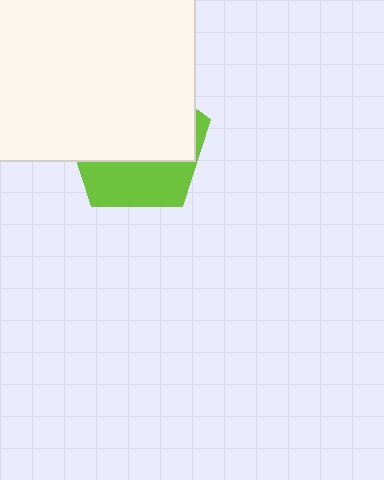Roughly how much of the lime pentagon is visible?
A small part of it is visible (roughly 37%).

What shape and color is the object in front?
The object in front is a white square.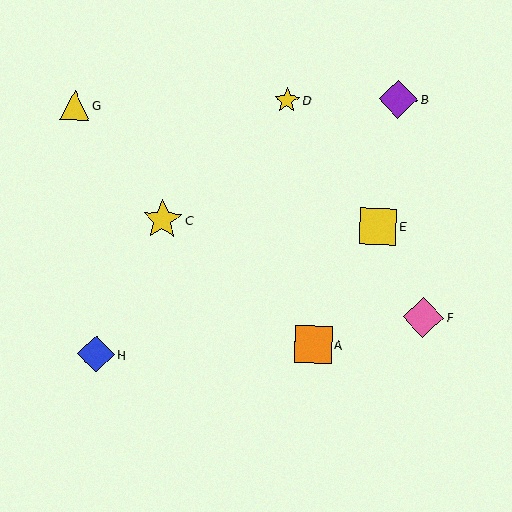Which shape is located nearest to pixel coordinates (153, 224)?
The yellow star (labeled C) at (162, 220) is nearest to that location.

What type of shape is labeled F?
Shape F is a pink diamond.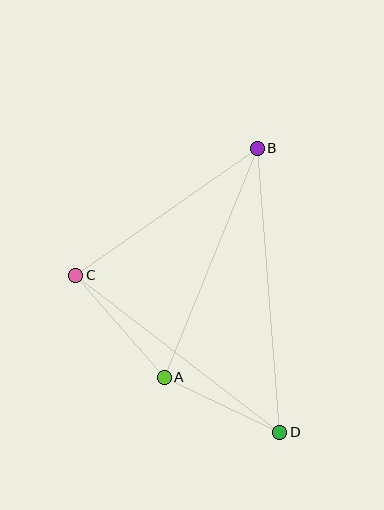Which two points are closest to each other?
Points A and D are closest to each other.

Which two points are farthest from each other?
Points B and D are farthest from each other.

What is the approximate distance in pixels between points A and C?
The distance between A and C is approximately 135 pixels.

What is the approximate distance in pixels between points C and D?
The distance between C and D is approximately 257 pixels.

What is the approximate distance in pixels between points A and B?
The distance between A and B is approximately 247 pixels.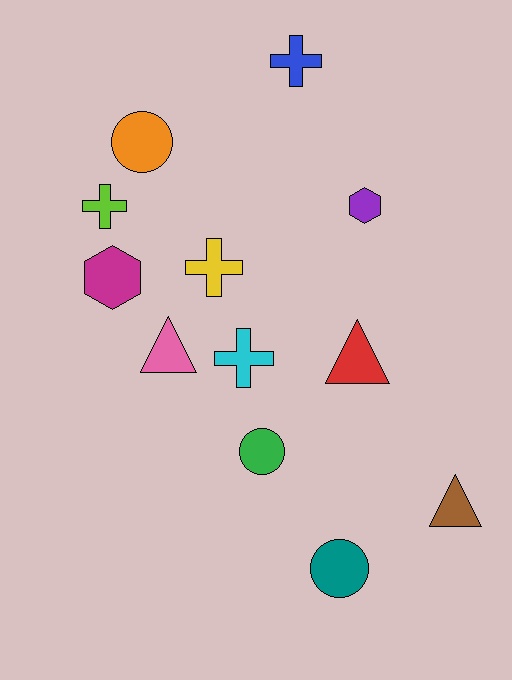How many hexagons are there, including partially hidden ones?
There are 2 hexagons.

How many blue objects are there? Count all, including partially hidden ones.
There is 1 blue object.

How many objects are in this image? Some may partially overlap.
There are 12 objects.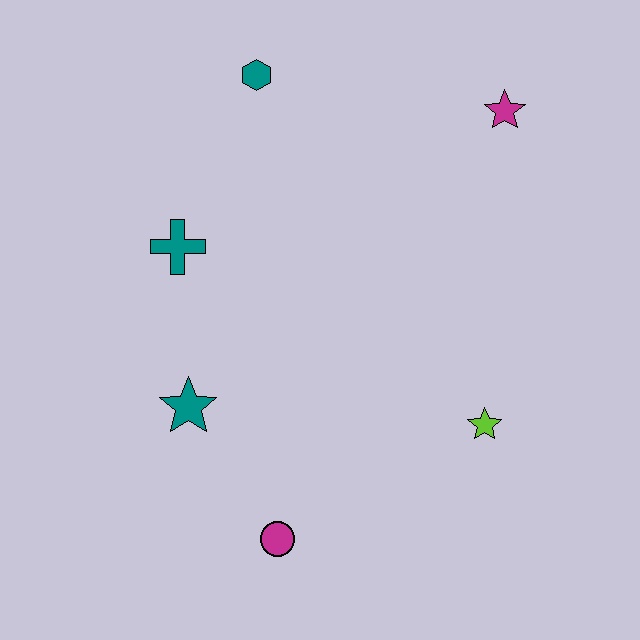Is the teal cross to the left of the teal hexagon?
Yes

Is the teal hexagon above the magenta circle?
Yes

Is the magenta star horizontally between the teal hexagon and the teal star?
No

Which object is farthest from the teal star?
The magenta star is farthest from the teal star.